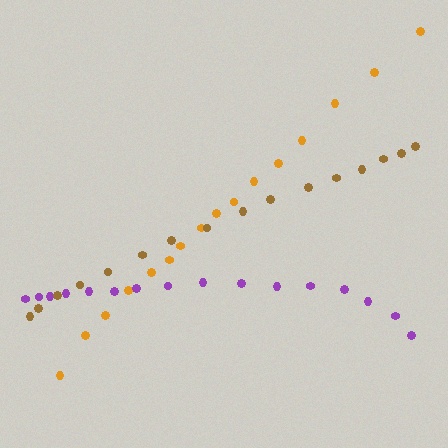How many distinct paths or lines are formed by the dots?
There are 3 distinct paths.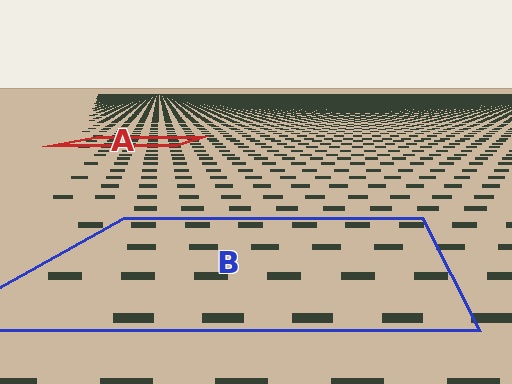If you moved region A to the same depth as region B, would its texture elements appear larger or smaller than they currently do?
They would appear larger. At a closer depth, the same texture elements are projected at a bigger on-screen size.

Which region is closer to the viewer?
Region B is closer. The texture elements there are larger and more spread out.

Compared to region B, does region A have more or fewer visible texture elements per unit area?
Region A has more texture elements per unit area — they are packed more densely because it is farther away.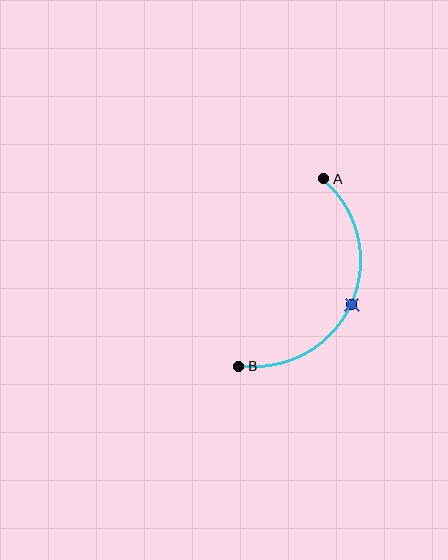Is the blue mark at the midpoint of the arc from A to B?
Yes. The blue mark lies on the arc at equal arc-length from both A and B — it is the arc midpoint.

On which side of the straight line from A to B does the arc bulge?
The arc bulges to the right of the straight line connecting A and B.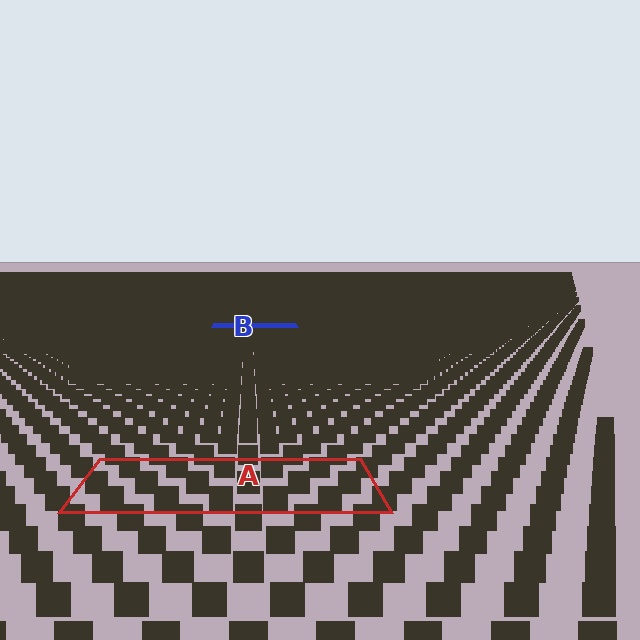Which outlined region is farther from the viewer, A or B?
Region B is farther from the viewer — the texture elements inside it appear smaller and more densely packed.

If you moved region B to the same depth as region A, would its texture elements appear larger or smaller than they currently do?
They would appear larger. At a closer depth, the same texture elements are projected at a bigger on-screen size.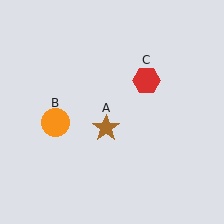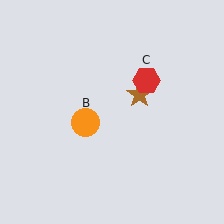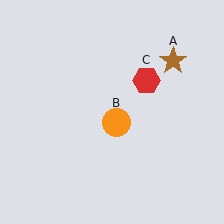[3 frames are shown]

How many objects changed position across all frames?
2 objects changed position: brown star (object A), orange circle (object B).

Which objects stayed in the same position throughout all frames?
Red hexagon (object C) remained stationary.